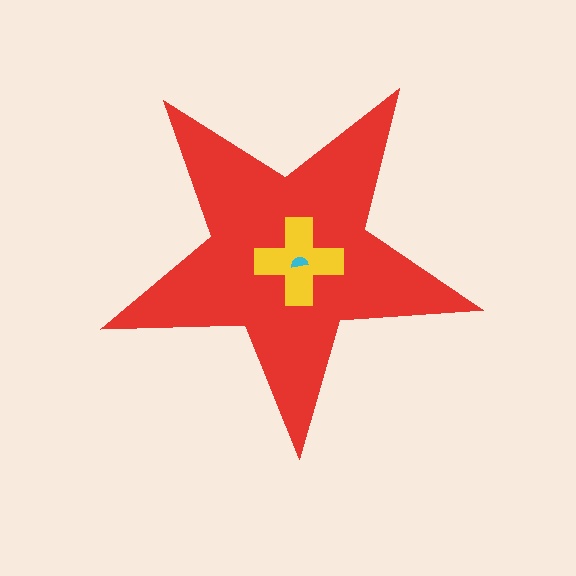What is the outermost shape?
The red star.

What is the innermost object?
The cyan semicircle.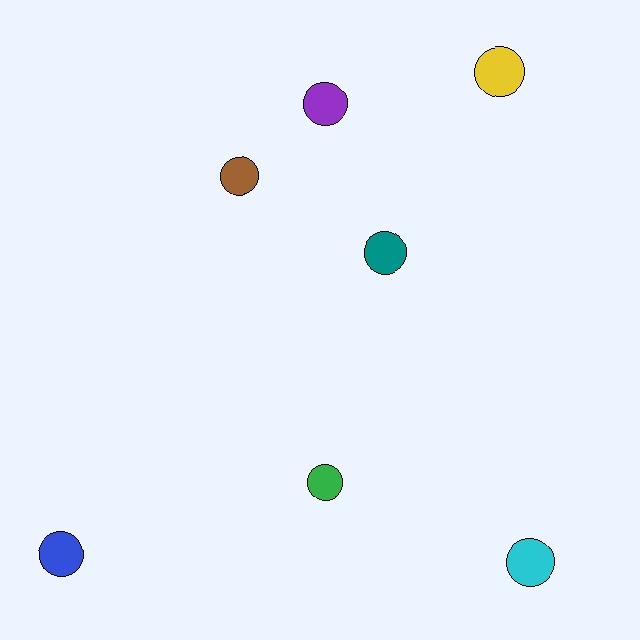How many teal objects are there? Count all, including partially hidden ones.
There is 1 teal object.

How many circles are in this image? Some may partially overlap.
There are 7 circles.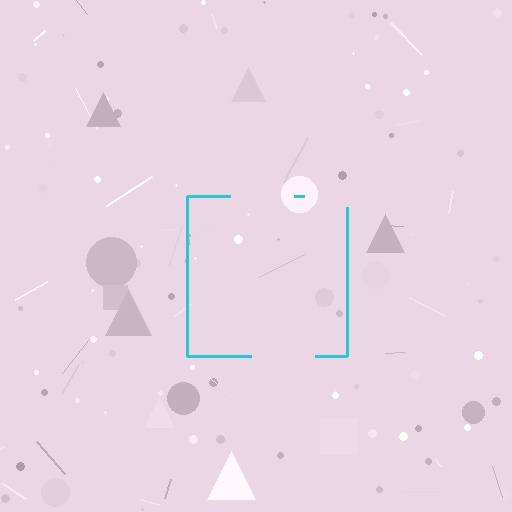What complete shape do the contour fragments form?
The contour fragments form a square.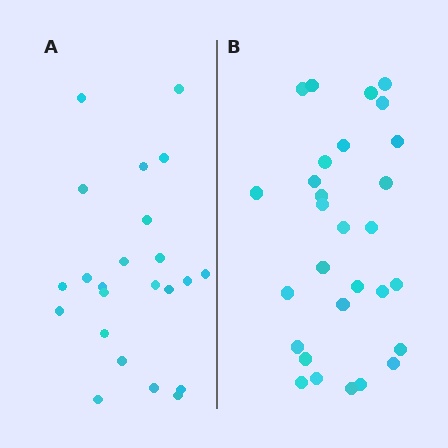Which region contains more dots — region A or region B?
Region B (the right region) has more dots.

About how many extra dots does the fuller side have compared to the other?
Region B has about 6 more dots than region A.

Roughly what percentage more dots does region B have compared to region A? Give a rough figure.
About 25% more.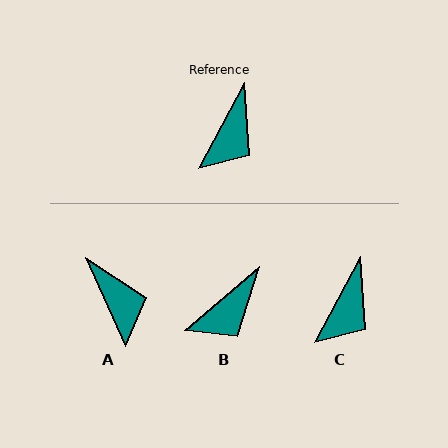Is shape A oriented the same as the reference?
No, it is off by about 52 degrees.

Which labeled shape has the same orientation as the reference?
C.